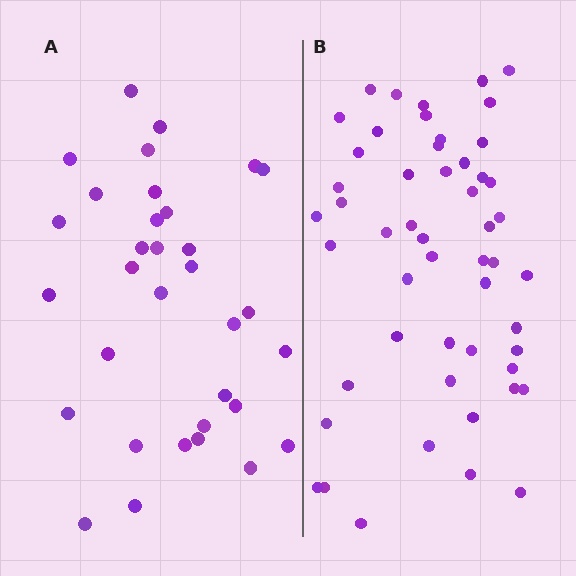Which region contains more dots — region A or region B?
Region B (the right region) has more dots.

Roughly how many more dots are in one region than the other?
Region B has approximately 20 more dots than region A.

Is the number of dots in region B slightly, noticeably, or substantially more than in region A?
Region B has substantially more. The ratio is roughly 1.6 to 1.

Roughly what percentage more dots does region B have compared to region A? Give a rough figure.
About 60% more.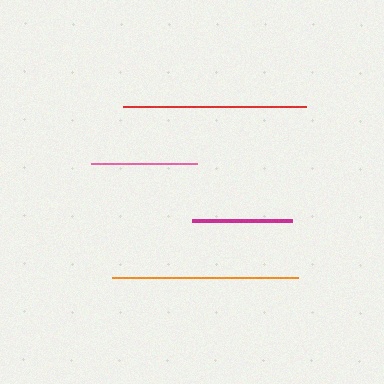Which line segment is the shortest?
The magenta line is the shortest at approximately 100 pixels.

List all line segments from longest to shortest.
From longest to shortest: orange, red, pink, magenta.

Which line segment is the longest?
The orange line is the longest at approximately 186 pixels.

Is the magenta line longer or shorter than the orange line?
The orange line is longer than the magenta line.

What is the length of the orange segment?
The orange segment is approximately 186 pixels long.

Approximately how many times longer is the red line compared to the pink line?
The red line is approximately 1.7 times the length of the pink line.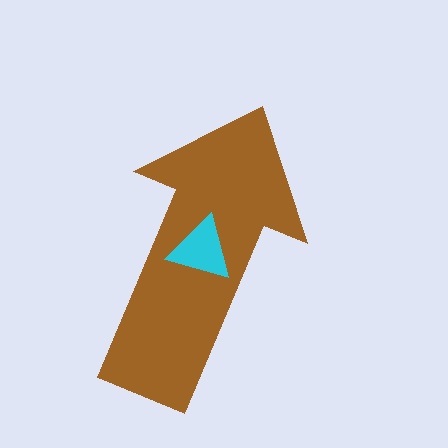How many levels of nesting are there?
2.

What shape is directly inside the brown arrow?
The cyan triangle.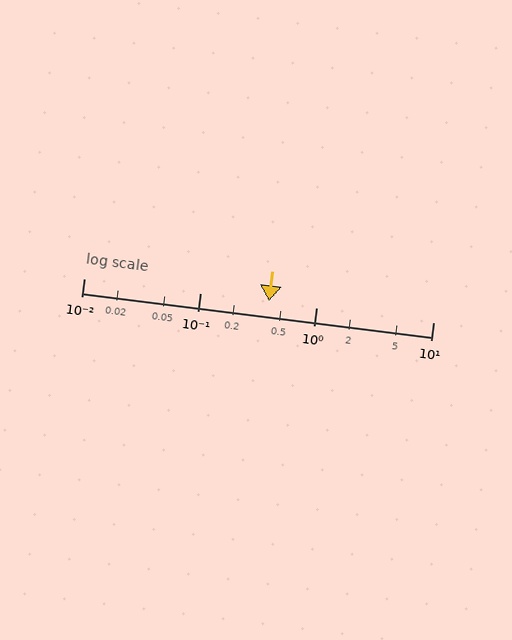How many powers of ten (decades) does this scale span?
The scale spans 3 decades, from 0.01 to 10.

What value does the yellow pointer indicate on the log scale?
The pointer indicates approximately 0.39.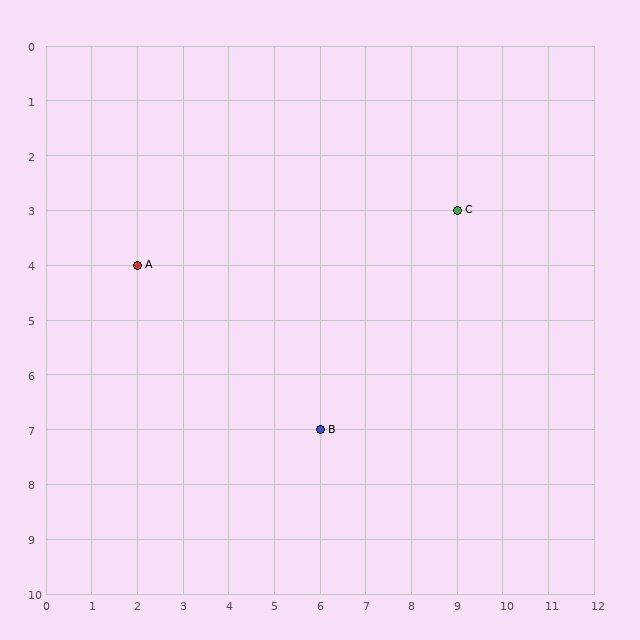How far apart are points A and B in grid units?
Points A and B are 4 columns and 3 rows apart (about 5.0 grid units diagonally).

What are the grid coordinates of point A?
Point A is at grid coordinates (2, 4).